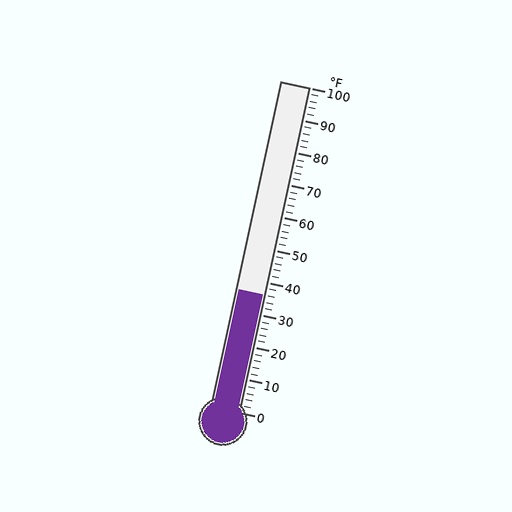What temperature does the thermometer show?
The thermometer shows approximately 36°F.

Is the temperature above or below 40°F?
The temperature is below 40°F.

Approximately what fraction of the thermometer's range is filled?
The thermometer is filled to approximately 35% of its range.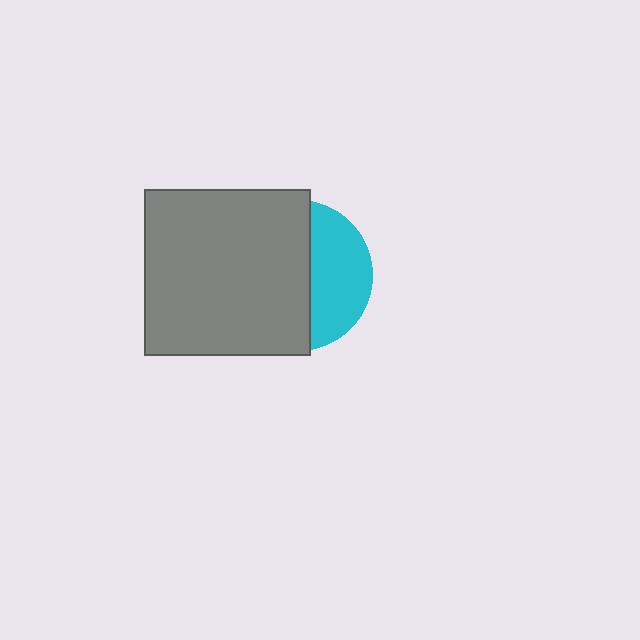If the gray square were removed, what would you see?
You would see the complete cyan circle.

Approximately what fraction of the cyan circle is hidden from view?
Roughly 61% of the cyan circle is hidden behind the gray square.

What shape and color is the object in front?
The object in front is a gray square.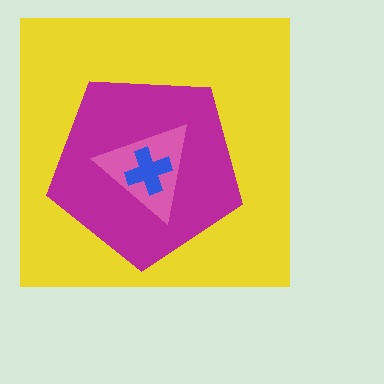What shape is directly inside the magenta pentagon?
The pink triangle.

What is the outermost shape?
The yellow square.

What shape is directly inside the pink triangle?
The blue cross.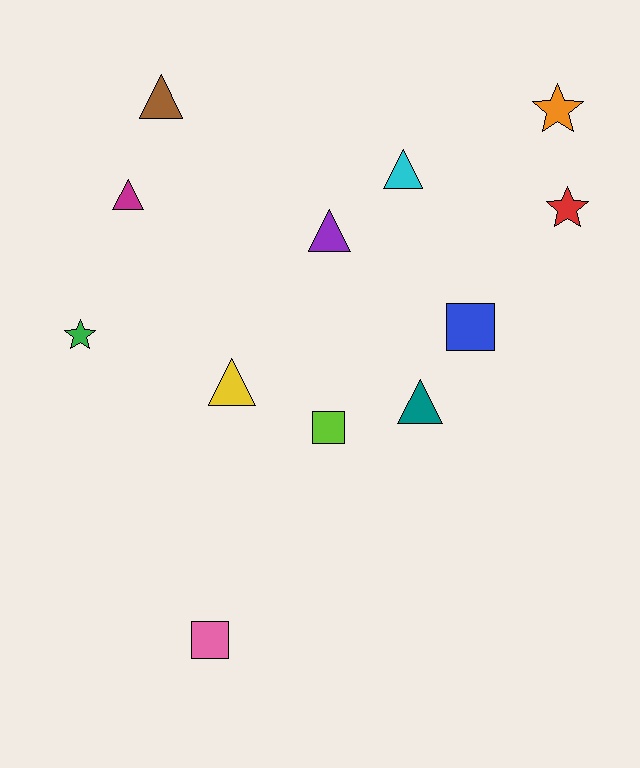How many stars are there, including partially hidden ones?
There are 3 stars.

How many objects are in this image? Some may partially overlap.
There are 12 objects.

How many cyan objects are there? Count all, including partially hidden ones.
There is 1 cyan object.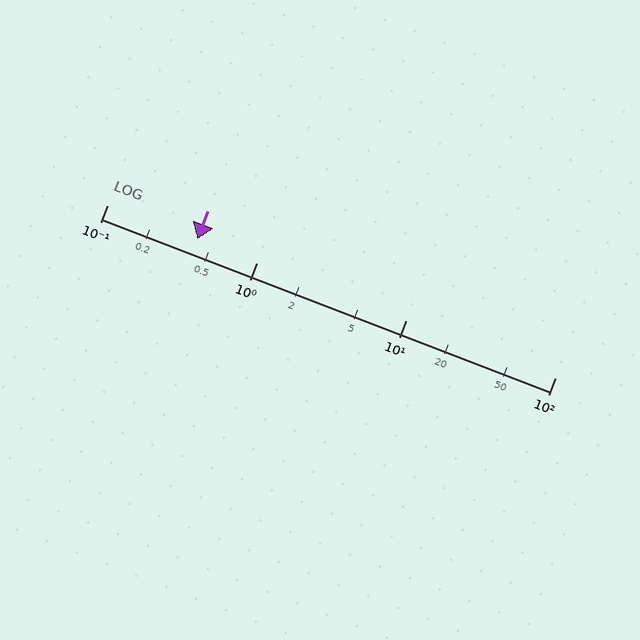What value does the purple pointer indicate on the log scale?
The pointer indicates approximately 0.4.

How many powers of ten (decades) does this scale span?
The scale spans 3 decades, from 0.1 to 100.